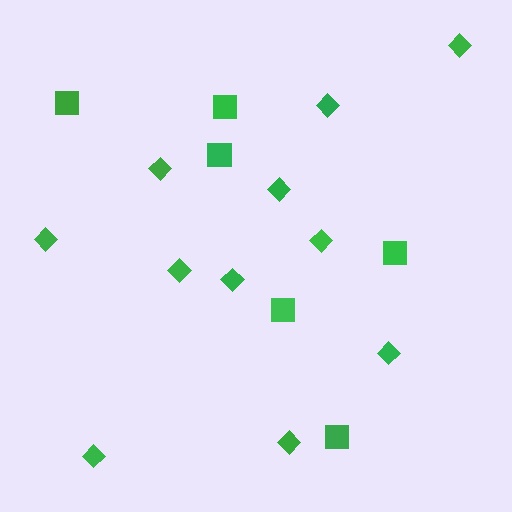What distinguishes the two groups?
There are 2 groups: one group of squares (6) and one group of diamonds (11).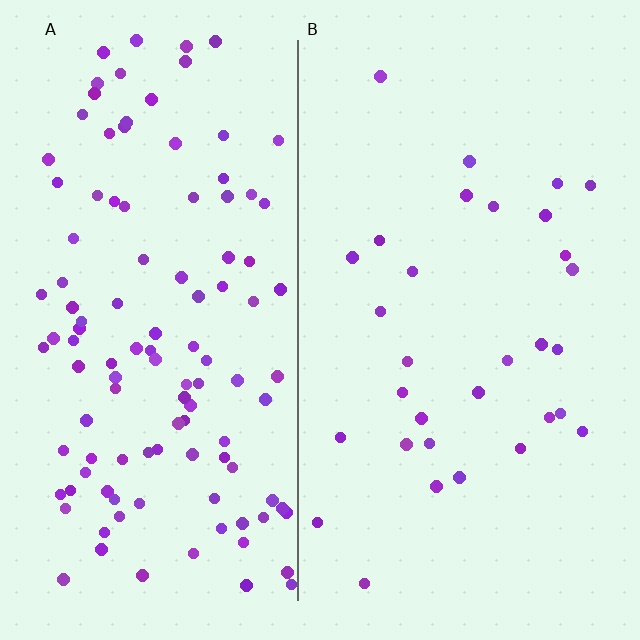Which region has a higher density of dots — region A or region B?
A (the left).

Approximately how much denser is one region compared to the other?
Approximately 3.7× — region A over region B.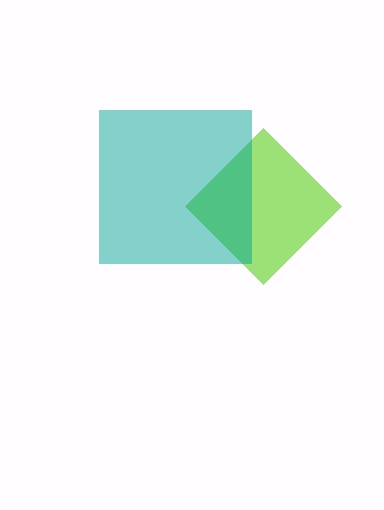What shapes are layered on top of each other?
The layered shapes are: a lime diamond, a teal square.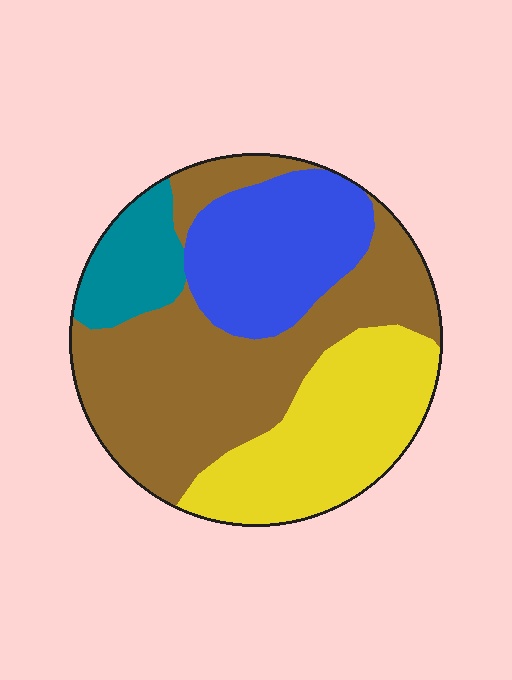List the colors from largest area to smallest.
From largest to smallest: brown, yellow, blue, teal.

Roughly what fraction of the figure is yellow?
Yellow takes up about one quarter (1/4) of the figure.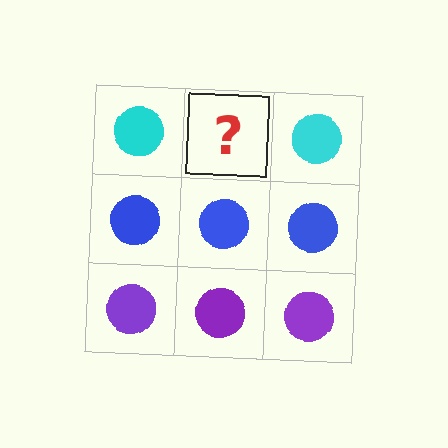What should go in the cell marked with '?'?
The missing cell should contain a cyan circle.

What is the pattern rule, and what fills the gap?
The rule is that each row has a consistent color. The gap should be filled with a cyan circle.